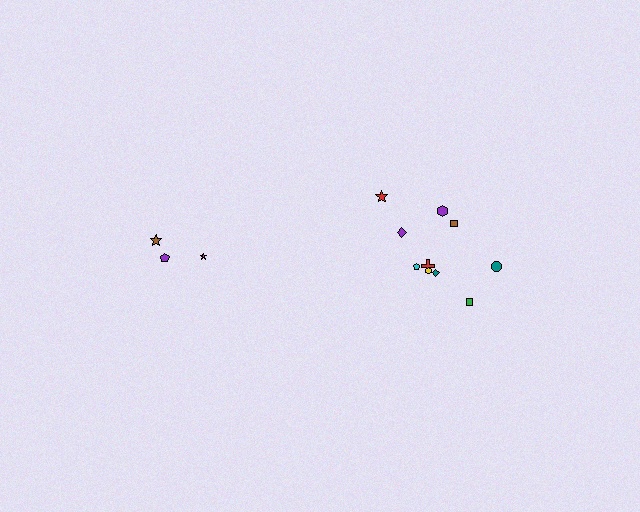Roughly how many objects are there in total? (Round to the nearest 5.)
Roughly 15 objects in total.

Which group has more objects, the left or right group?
The right group.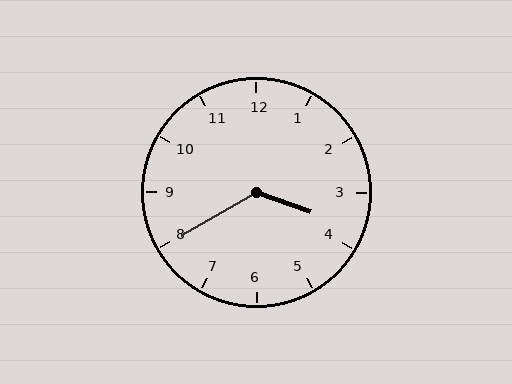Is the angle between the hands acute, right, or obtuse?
It is obtuse.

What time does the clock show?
3:40.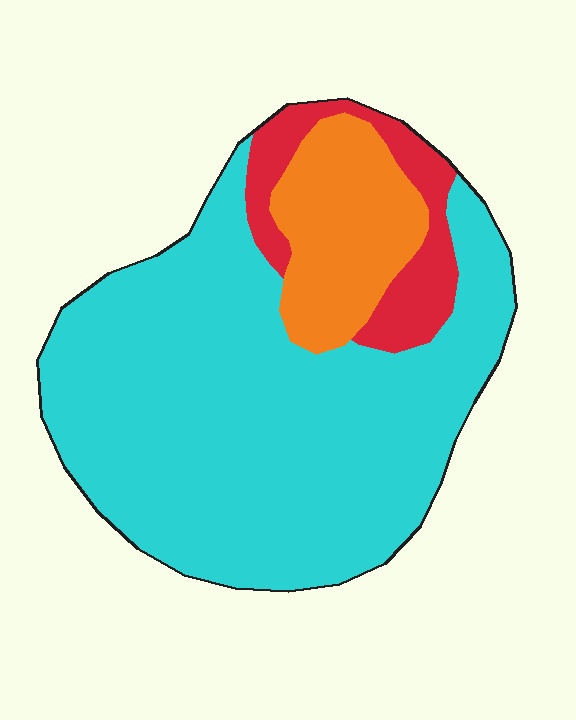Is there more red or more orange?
Orange.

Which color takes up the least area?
Red, at roughly 10%.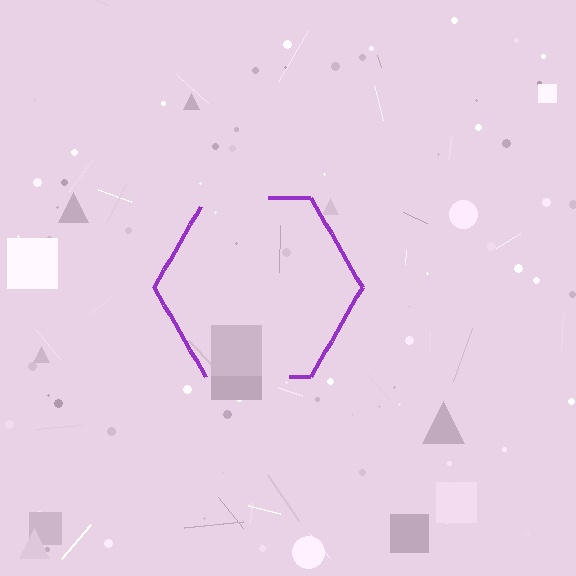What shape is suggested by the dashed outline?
The dashed outline suggests a hexagon.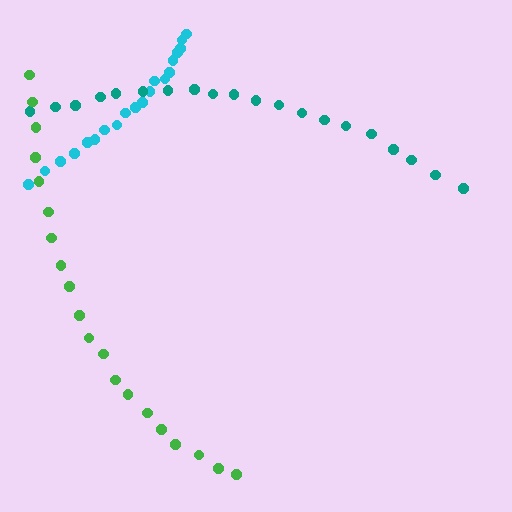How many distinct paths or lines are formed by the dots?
There are 3 distinct paths.